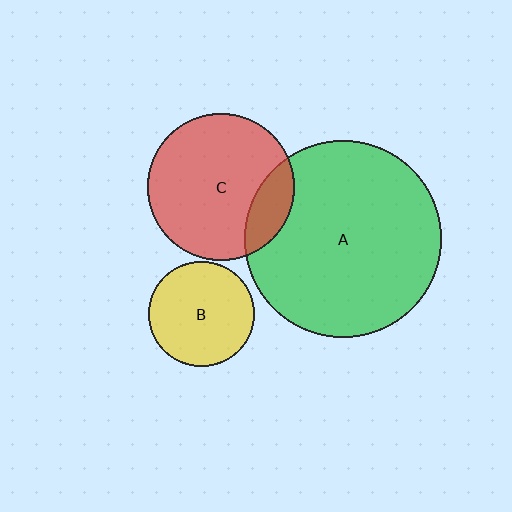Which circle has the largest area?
Circle A (green).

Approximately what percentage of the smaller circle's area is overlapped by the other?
Approximately 15%.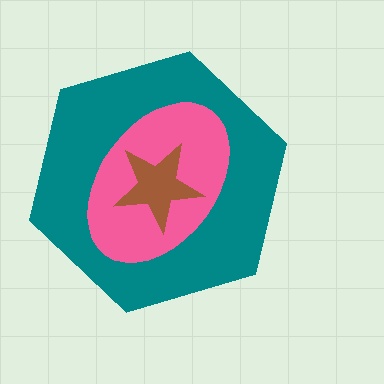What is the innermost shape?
The brown star.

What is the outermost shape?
The teal hexagon.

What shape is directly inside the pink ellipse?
The brown star.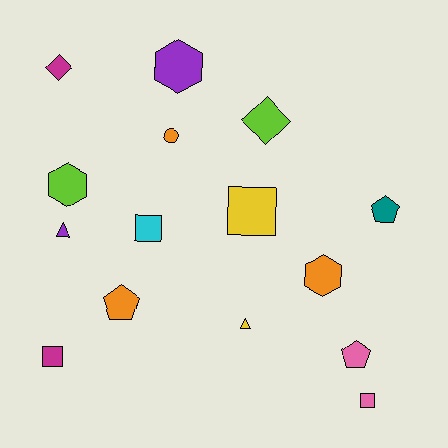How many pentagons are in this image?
There are 3 pentagons.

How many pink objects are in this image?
There are 2 pink objects.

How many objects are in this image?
There are 15 objects.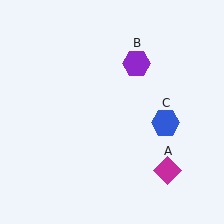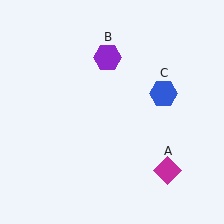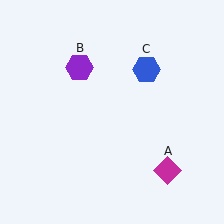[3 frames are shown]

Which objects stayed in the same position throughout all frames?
Magenta diamond (object A) remained stationary.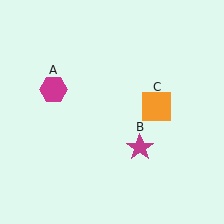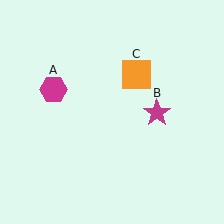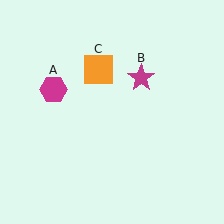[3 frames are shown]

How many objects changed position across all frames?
2 objects changed position: magenta star (object B), orange square (object C).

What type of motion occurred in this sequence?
The magenta star (object B), orange square (object C) rotated counterclockwise around the center of the scene.